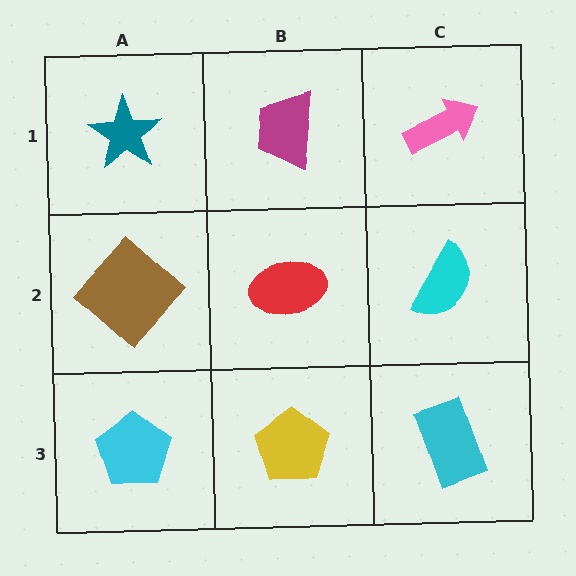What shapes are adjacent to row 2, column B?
A magenta trapezoid (row 1, column B), a yellow pentagon (row 3, column B), a brown diamond (row 2, column A), a cyan semicircle (row 2, column C).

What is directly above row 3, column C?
A cyan semicircle.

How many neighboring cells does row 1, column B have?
3.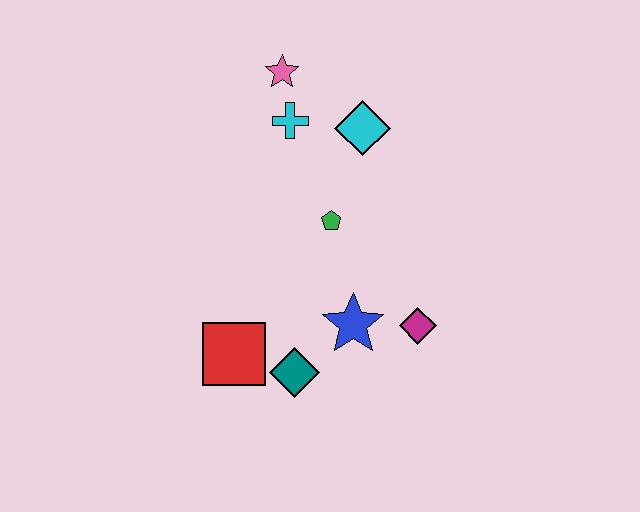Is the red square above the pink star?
No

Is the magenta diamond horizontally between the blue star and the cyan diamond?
No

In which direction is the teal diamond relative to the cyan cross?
The teal diamond is below the cyan cross.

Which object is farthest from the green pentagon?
The red square is farthest from the green pentagon.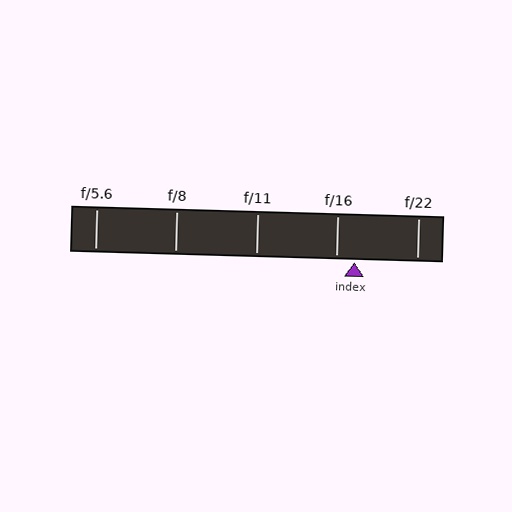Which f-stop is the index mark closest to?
The index mark is closest to f/16.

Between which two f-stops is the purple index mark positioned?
The index mark is between f/16 and f/22.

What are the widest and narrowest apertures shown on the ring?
The widest aperture shown is f/5.6 and the narrowest is f/22.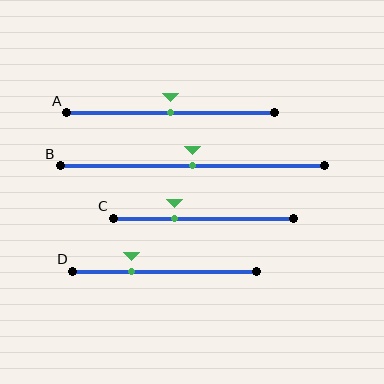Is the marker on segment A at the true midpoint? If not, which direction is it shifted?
Yes, the marker on segment A is at the true midpoint.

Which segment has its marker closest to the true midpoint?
Segment A has its marker closest to the true midpoint.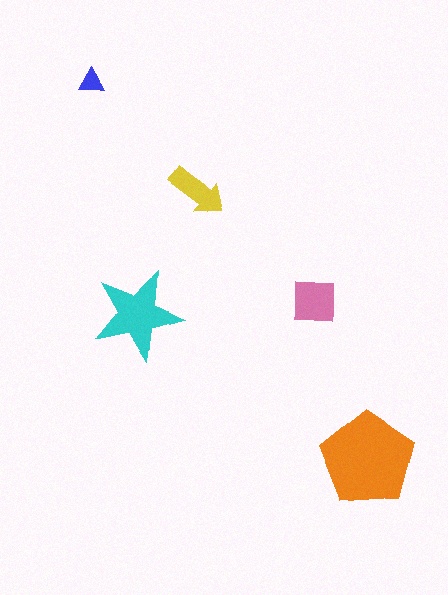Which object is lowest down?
The orange pentagon is bottommost.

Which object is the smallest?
The blue triangle.